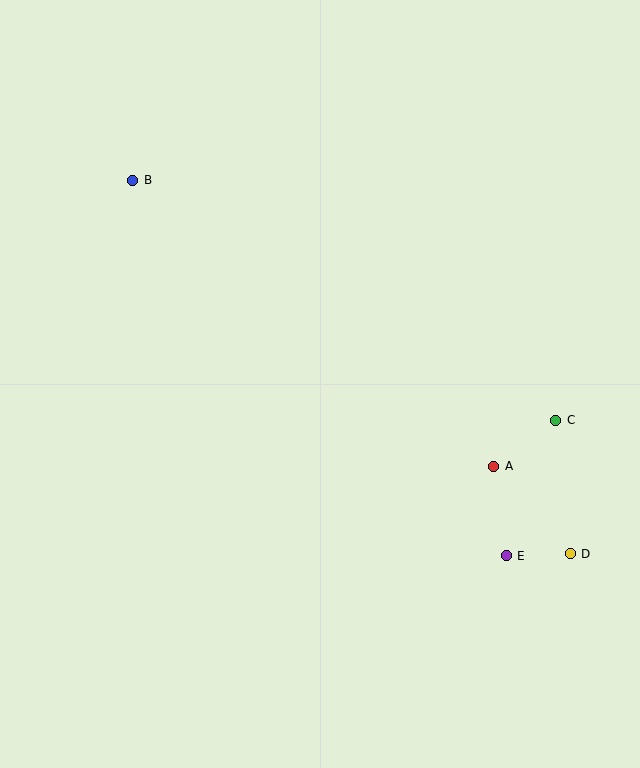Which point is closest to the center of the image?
Point A at (494, 466) is closest to the center.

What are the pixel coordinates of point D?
Point D is at (570, 554).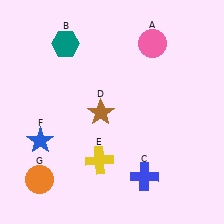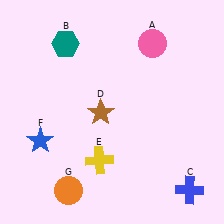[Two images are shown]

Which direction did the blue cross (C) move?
The blue cross (C) moved right.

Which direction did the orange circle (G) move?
The orange circle (G) moved right.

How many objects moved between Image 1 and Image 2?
2 objects moved between the two images.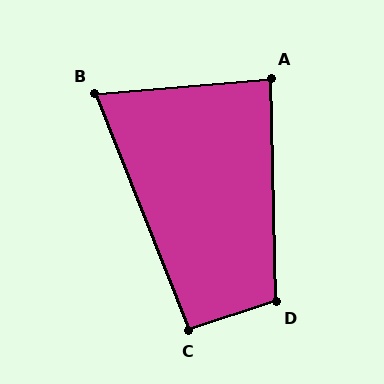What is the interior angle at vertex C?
Approximately 93 degrees (approximately right).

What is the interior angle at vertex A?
Approximately 87 degrees (approximately right).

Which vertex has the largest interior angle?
D, at approximately 107 degrees.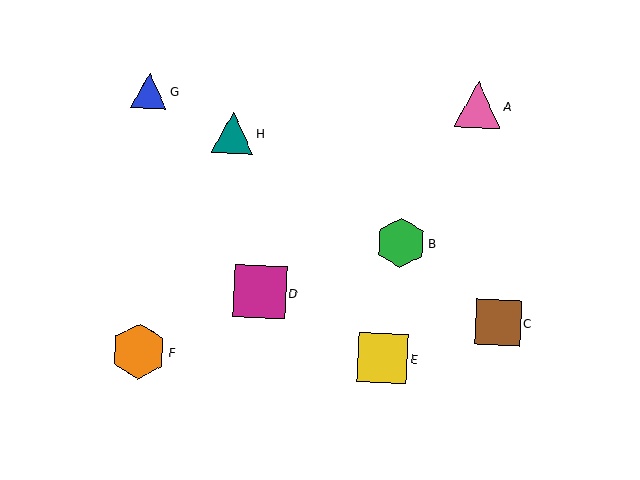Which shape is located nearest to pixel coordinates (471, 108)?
The pink triangle (labeled A) at (478, 105) is nearest to that location.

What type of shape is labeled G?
Shape G is a blue triangle.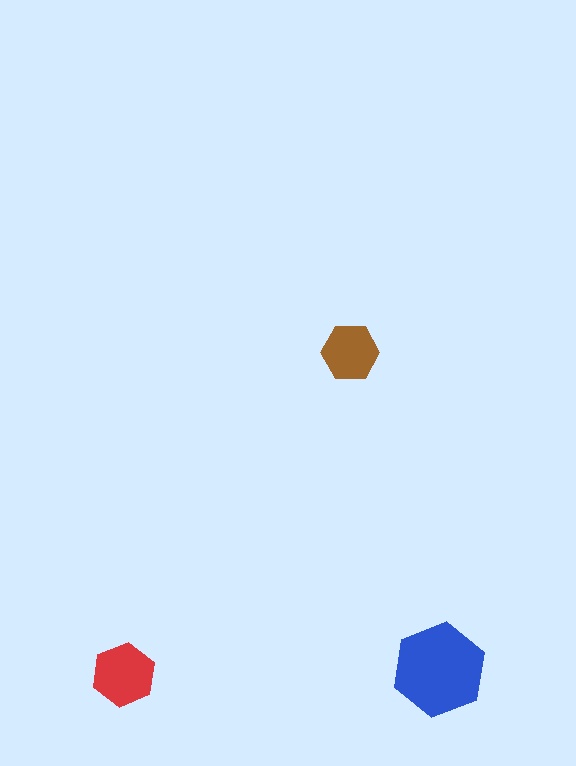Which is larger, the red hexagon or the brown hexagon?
The red one.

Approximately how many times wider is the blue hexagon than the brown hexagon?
About 1.5 times wider.